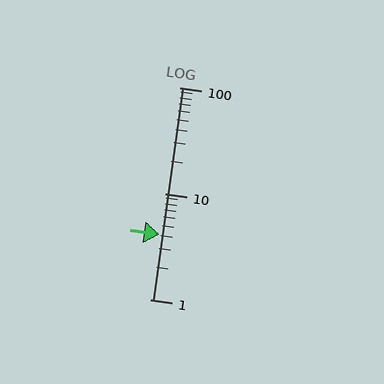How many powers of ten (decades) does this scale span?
The scale spans 2 decades, from 1 to 100.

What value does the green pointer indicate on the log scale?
The pointer indicates approximately 4.1.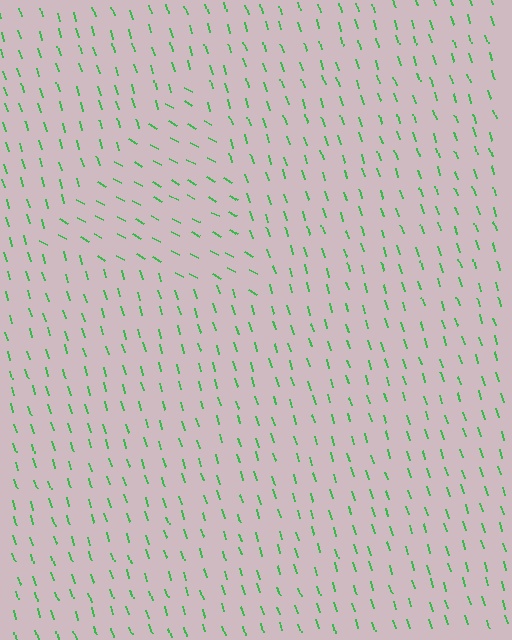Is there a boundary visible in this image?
Yes, there is a texture boundary formed by a change in line orientation.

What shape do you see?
I see a triangle.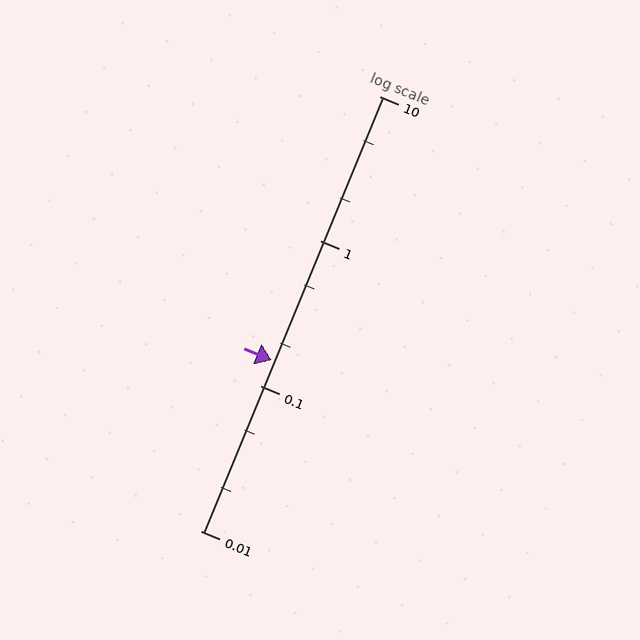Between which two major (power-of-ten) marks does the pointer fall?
The pointer is between 0.1 and 1.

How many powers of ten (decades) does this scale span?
The scale spans 3 decades, from 0.01 to 10.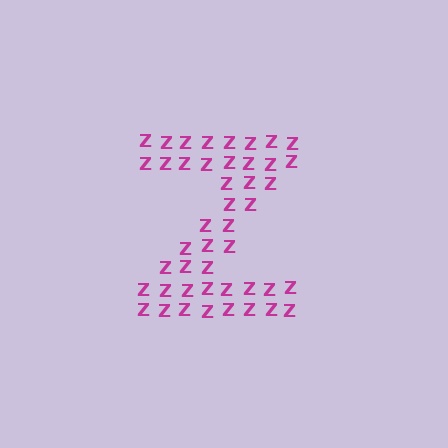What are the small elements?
The small elements are letter Z's.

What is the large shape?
The large shape is the letter Z.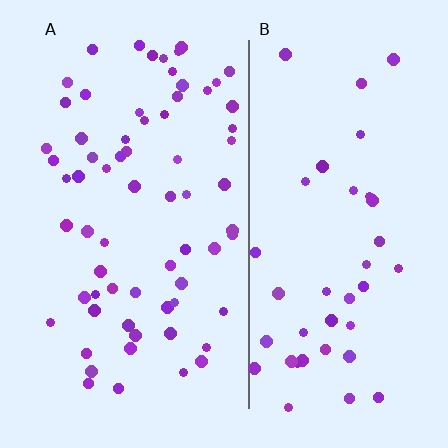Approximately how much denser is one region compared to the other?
Approximately 1.7× — region A over region B.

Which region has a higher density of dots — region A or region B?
A (the left).